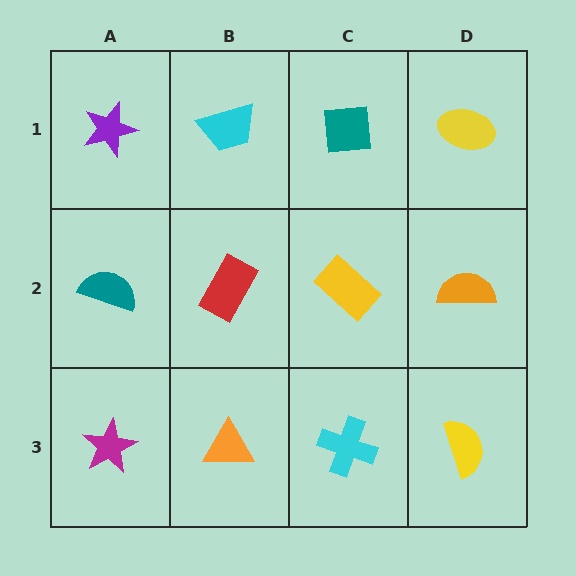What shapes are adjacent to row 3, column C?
A yellow rectangle (row 2, column C), an orange triangle (row 3, column B), a yellow semicircle (row 3, column D).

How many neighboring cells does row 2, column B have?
4.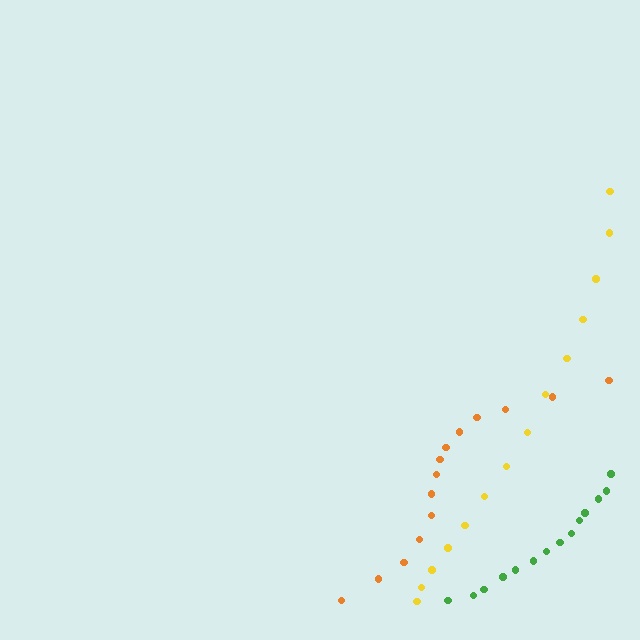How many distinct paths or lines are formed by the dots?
There are 3 distinct paths.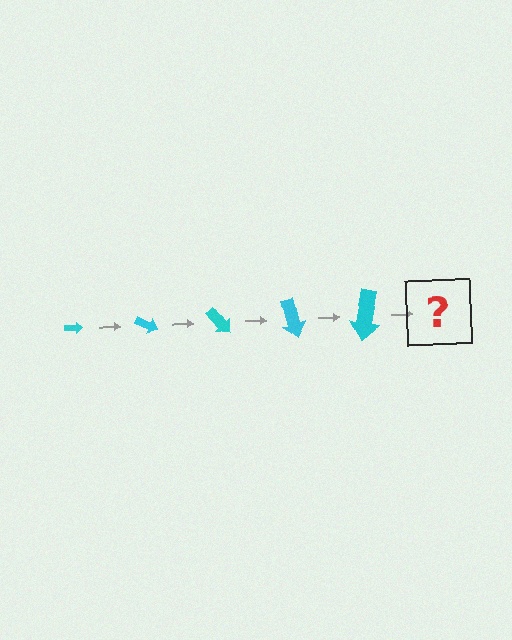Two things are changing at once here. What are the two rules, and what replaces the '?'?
The two rules are that the arrow grows larger each step and it rotates 25 degrees each step. The '?' should be an arrow, larger than the previous one and rotated 125 degrees from the start.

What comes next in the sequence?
The next element should be an arrow, larger than the previous one and rotated 125 degrees from the start.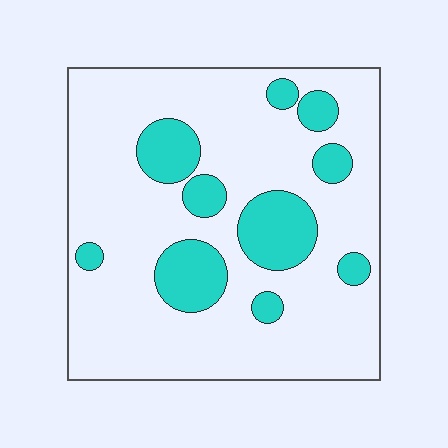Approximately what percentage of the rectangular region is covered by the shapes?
Approximately 20%.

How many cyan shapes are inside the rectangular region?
10.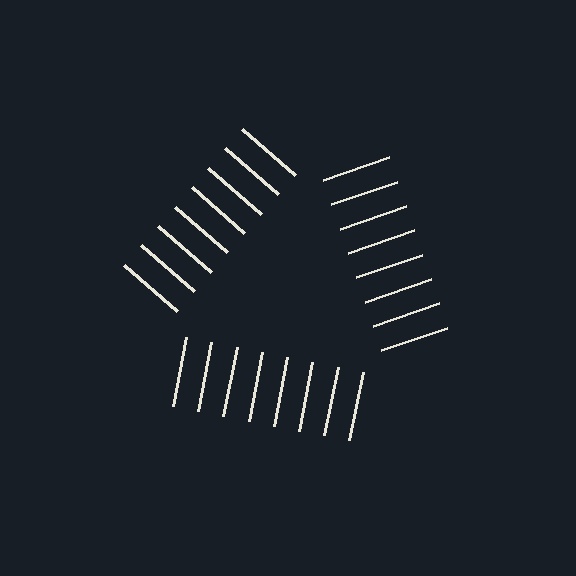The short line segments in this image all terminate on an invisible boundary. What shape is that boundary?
An illusory triangle — the line segments terminate on its edges but no continuous stroke is drawn.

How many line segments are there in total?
24 — 8 along each of the 3 edges.